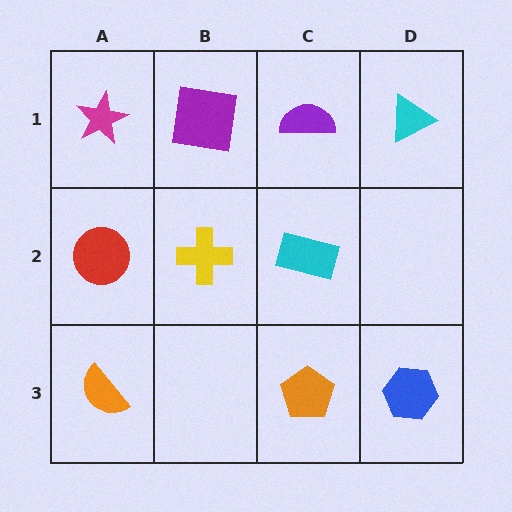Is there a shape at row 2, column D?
No, that cell is empty.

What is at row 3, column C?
An orange pentagon.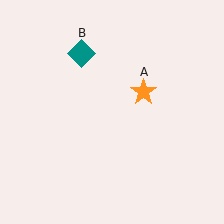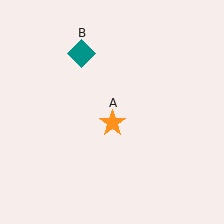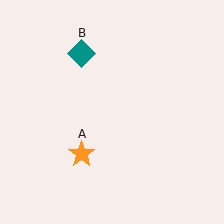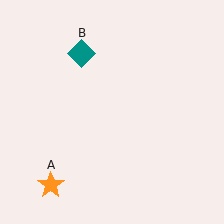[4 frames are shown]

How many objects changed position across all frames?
1 object changed position: orange star (object A).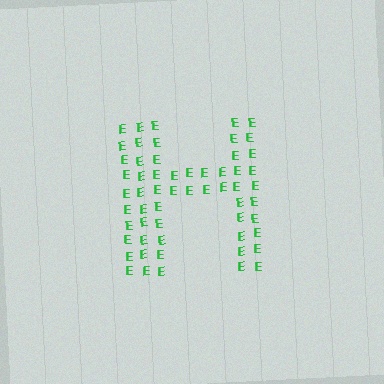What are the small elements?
The small elements are letter E's.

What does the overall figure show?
The overall figure shows the letter H.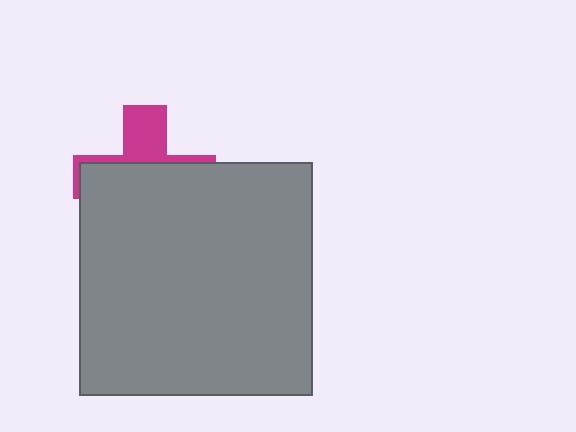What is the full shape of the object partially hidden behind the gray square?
The partially hidden object is a magenta cross.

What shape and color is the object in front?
The object in front is a gray square.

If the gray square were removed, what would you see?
You would see the complete magenta cross.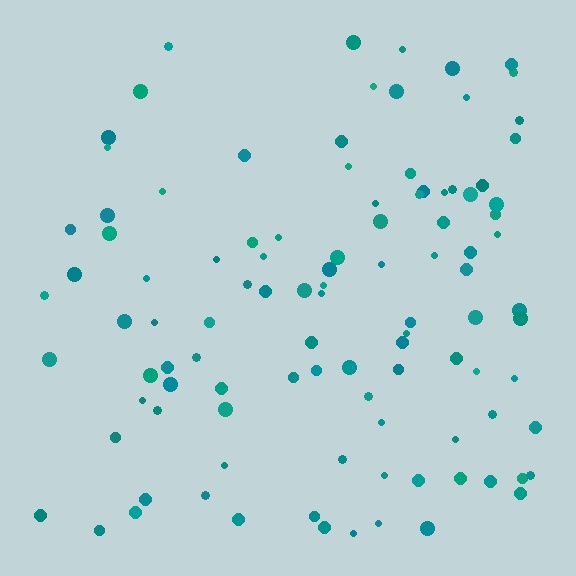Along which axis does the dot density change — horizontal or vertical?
Horizontal.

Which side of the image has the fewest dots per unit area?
The left.